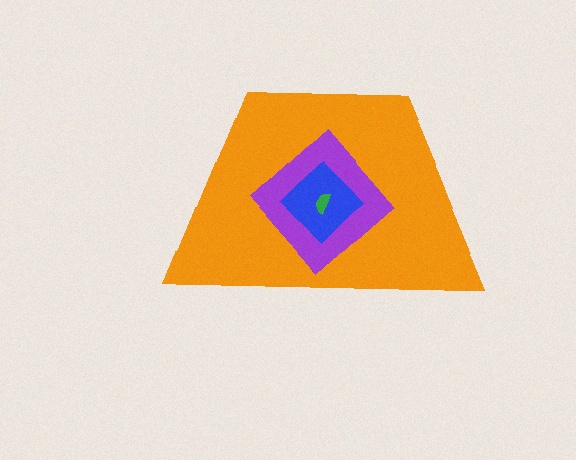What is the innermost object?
The green semicircle.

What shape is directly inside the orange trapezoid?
The purple diamond.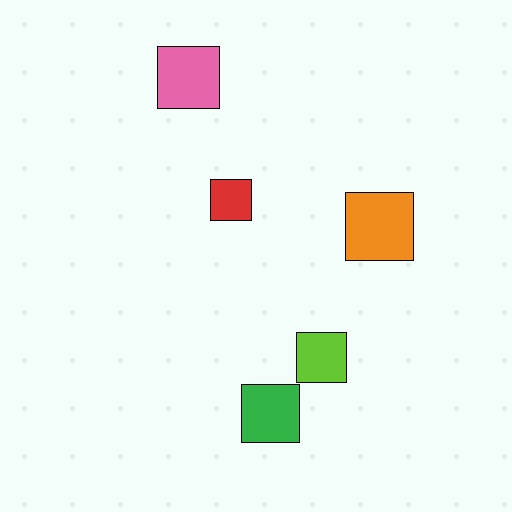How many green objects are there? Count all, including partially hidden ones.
There is 1 green object.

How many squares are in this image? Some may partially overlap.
There are 5 squares.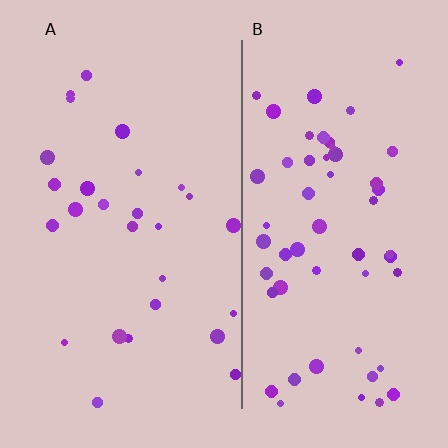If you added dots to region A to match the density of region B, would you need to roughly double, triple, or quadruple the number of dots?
Approximately double.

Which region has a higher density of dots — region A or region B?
B (the right).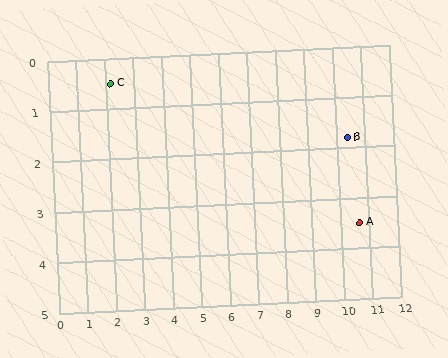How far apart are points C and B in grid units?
Points C and B are about 8.3 grid units apart.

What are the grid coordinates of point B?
Point B is at approximately (10.4, 1.8).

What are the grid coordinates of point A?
Point A is at approximately (10.7, 3.5).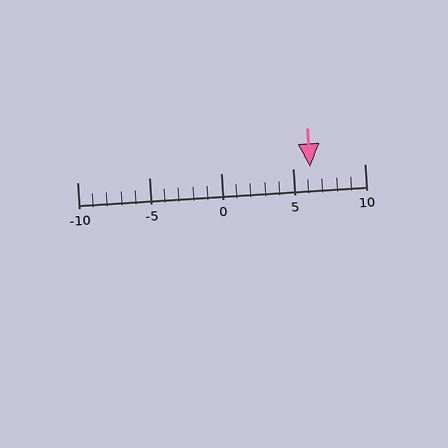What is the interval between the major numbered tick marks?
The major tick marks are spaced 5 units apart.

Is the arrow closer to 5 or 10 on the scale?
The arrow is closer to 5.